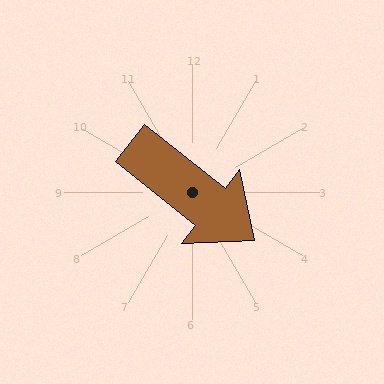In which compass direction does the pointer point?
Southeast.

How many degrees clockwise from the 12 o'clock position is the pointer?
Approximately 128 degrees.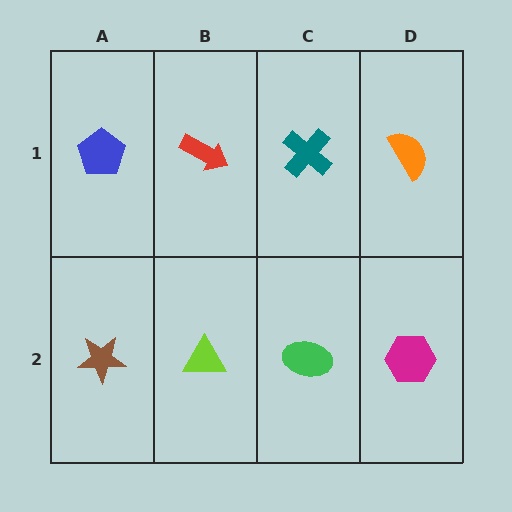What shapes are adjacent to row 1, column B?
A lime triangle (row 2, column B), a blue pentagon (row 1, column A), a teal cross (row 1, column C).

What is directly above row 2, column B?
A red arrow.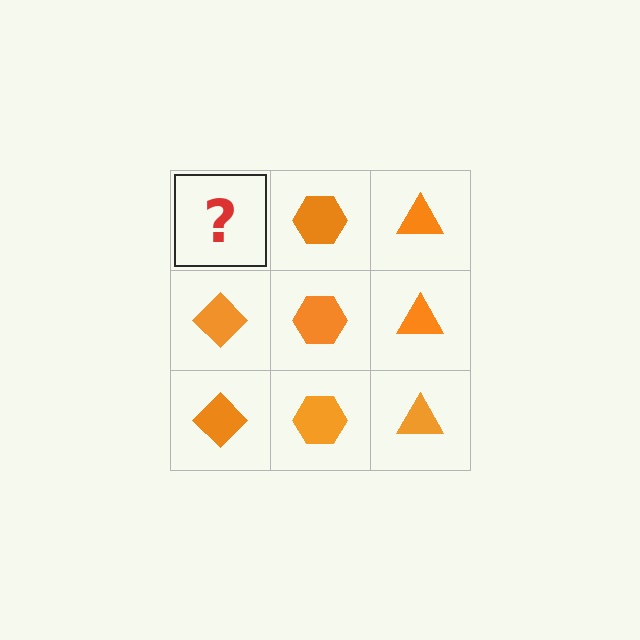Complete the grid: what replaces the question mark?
The question mark should be replaced with an orange diamond.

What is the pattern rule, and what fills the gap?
The rule is that each column has a consistent shape. The gap should be filled with an orange diamond.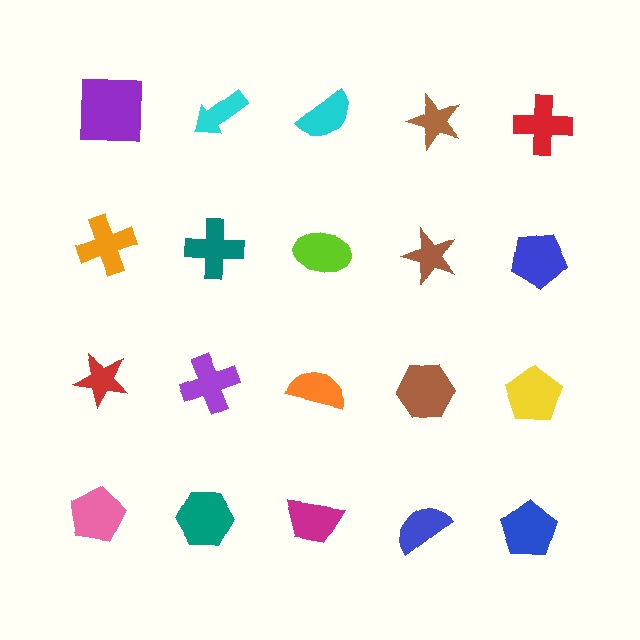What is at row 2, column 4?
A brown star.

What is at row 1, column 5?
A red cross.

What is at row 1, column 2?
A cyan arrow.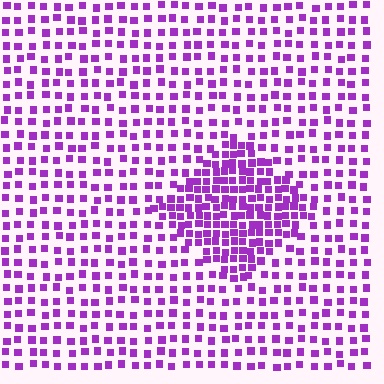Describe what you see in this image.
The image contains small purple elements arranged at two different densities. A diamond-shaped region is visible where the elements are more densely packed than the surrounding area.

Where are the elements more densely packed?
The elements are more densely packed inside the diamond boundary.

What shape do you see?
I see a diamond.